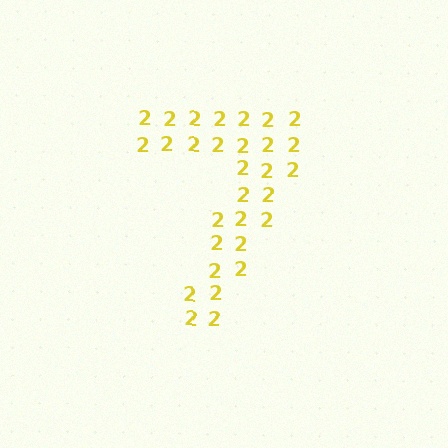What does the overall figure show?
The overall figure shows the digit 7.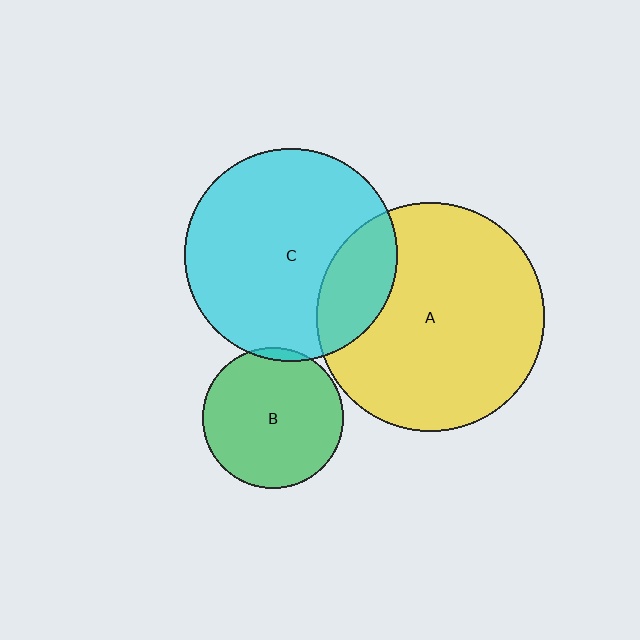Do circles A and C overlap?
Yes.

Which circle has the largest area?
Circle A (yellow).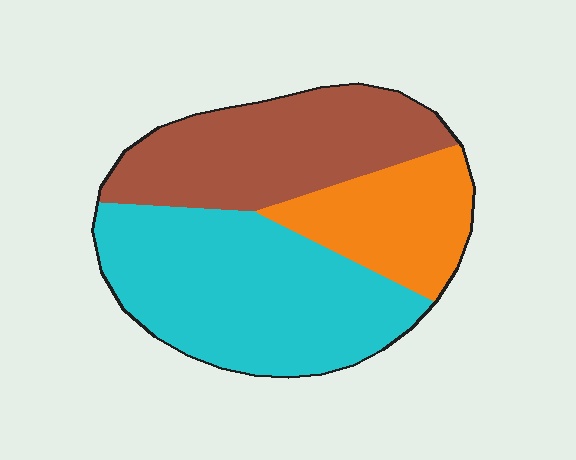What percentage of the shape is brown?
Brown takes up about one third (1/3) of the shape.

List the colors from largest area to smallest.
From largest to smallest: cyan, brown, orange.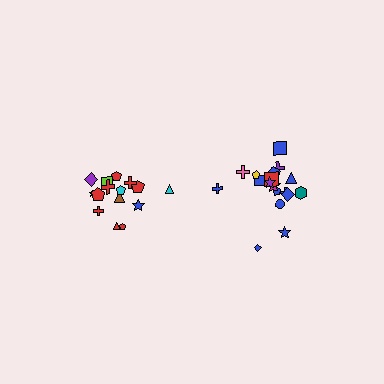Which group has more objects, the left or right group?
The right group.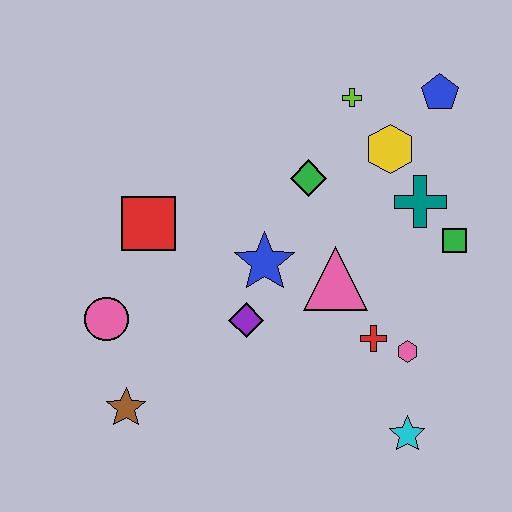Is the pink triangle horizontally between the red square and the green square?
Yes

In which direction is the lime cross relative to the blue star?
The lime cross is above the blue star.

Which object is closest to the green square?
The teal cross is closest to the green square.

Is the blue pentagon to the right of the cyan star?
Yes